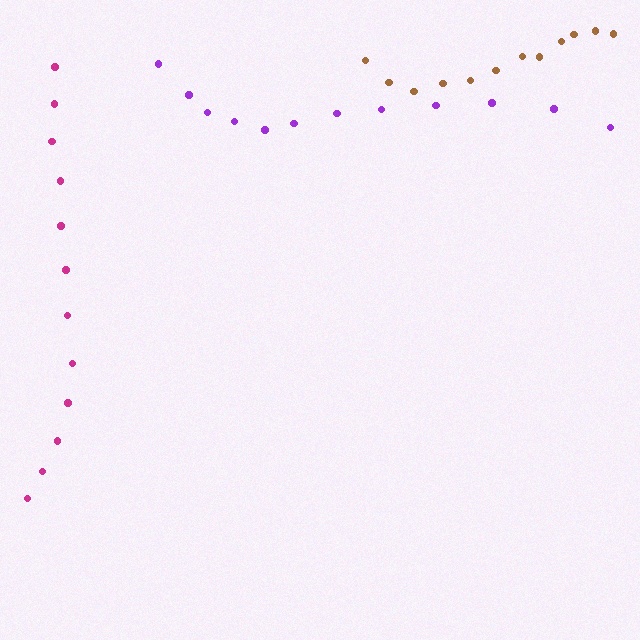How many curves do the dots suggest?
There are 3 distinct paths.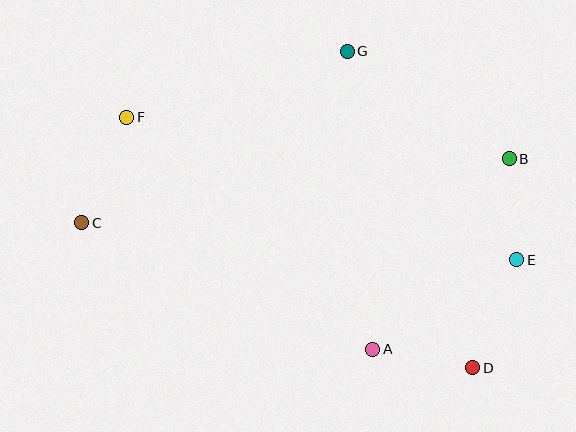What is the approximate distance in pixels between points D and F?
The distance between D and F is approximately 427 pixels.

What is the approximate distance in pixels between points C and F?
The distance between C and F is approximately 115 pixels.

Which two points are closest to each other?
Points B and E are closest to each other.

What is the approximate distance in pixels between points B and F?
The distance between B and F is approximately 385 pixels.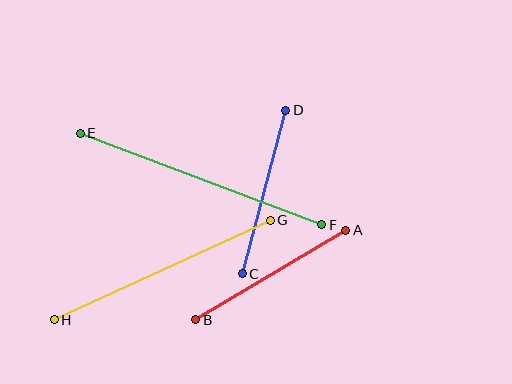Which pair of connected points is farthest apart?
Points E and F are farthest apart.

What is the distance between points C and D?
The distance is approximately 169 pixels.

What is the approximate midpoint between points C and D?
The midpoint is at approximately (264, 192) pixels.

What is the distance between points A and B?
The distance is approximately 175 pixels.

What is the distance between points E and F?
The distance is approximately 258 pixels.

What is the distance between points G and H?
The distance is approximately 238 pixels.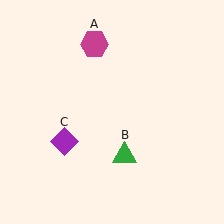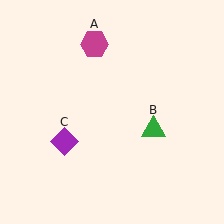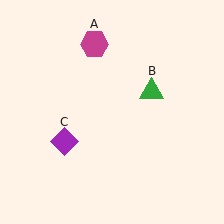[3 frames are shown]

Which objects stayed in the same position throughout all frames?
Magenta hexagon (object A) and purple diamond (object C) remained stationary.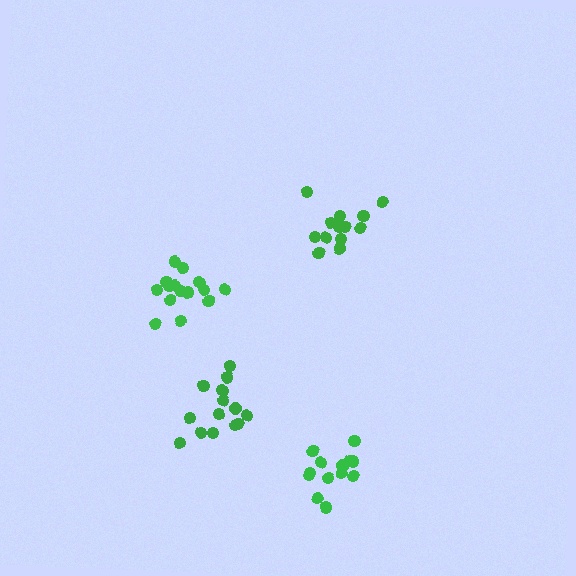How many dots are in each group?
Group 1: 15 dots, Group 2: 13 dots, Group 3: 14 dots, Group 4: 15 dots (57 total).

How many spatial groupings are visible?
There are 4 spatial groupings.